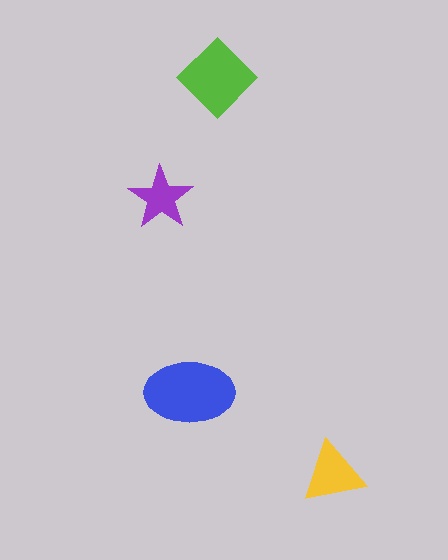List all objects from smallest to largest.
The purple star, the yellow triangle, the lime diamond, the blue ellipse.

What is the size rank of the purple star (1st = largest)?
4th.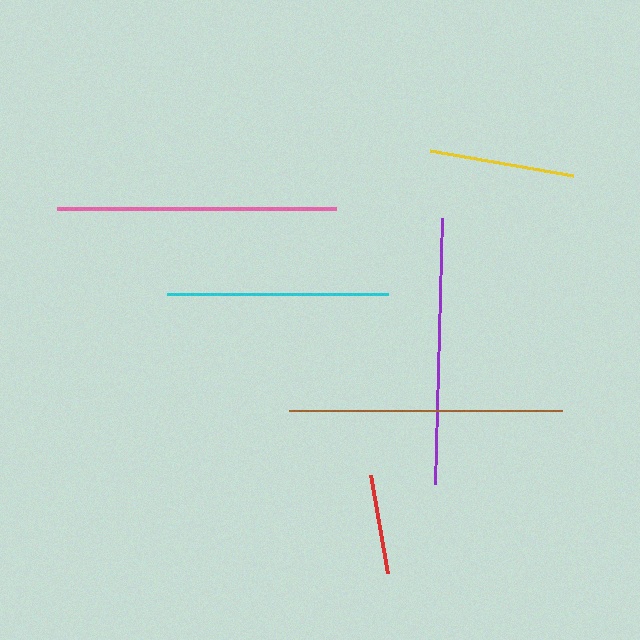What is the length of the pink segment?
The pink segment is approximately 279 pixels long.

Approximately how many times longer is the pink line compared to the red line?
The pink line is approximately 2.8 times the length of the red line.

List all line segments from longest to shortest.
From longest to shortest: pink, brown, purple, cyan, yellow, red.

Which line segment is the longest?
The pink line is the longest at approximately 279 pixels.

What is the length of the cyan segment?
The cyan segment is approximately 221 pixels long.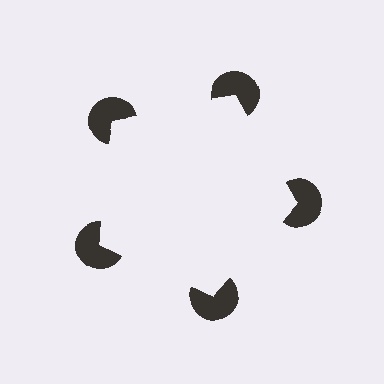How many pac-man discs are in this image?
There are 5 — one at each vertex of the illusory pentagon.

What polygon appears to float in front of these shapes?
An illusory pentagon — its edges are inferred from the aligned wedge cuts in the pac-man discs, not physically drawn.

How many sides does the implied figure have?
5 sides.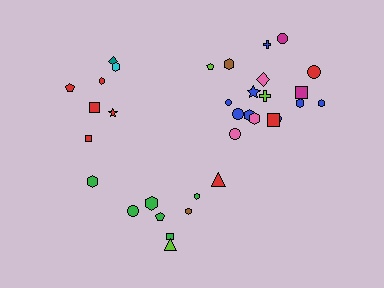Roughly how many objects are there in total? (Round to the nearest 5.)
Roughly 35 objects in total.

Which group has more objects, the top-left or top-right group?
The top-right group.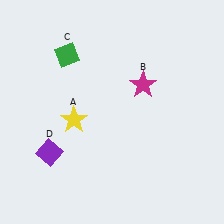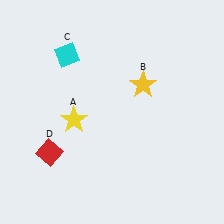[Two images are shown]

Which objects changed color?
B changed from magenta to yellow. C changed from green to cyan. D changed from purple to red.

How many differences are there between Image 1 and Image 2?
There are 3 differences between the two images.